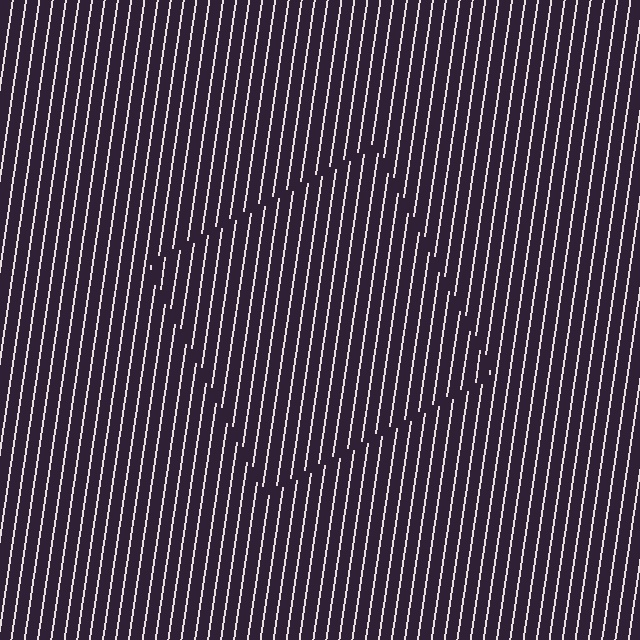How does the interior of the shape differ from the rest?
The interior of the shape contains the same grating, shifted by half a period — the contour is defined by the phase discontinuity where line-ends from the inner and outer gratings abut.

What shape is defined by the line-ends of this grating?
An illusory square. The interior of the shape contains the same grating, shifted by half a period — the contour is defined by the phase discontinuity where line-ends from the inner and outer gratings abut.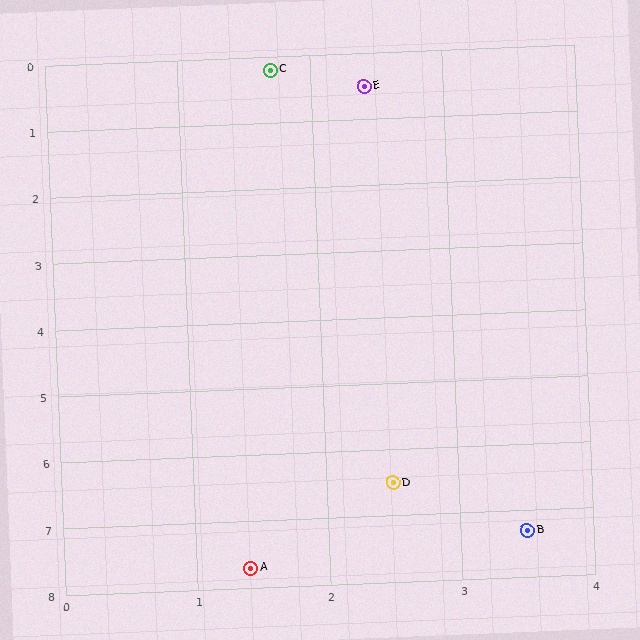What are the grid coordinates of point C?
Point C is at approximately (1.7, 0.2).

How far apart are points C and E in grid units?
Points C and E are about 0.8 grid units apart.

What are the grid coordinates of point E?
Point E is at approximately (2.4, 0.5).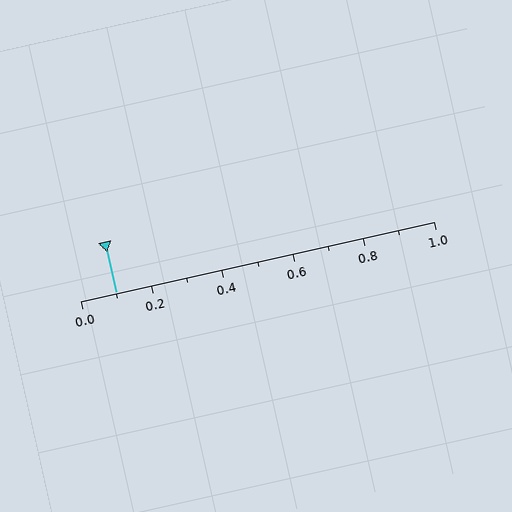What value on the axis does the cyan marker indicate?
The marker indicates approximately 0.1.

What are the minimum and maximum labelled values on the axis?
The axis runs from 0.0 to 1.0.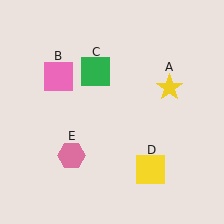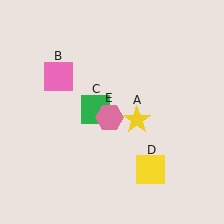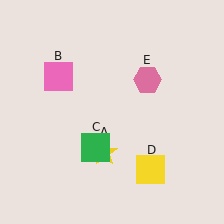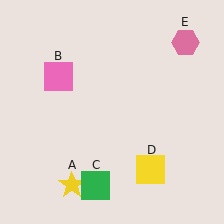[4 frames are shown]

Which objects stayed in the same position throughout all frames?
Pink square (object B) and yellow square (object D) remained stationary.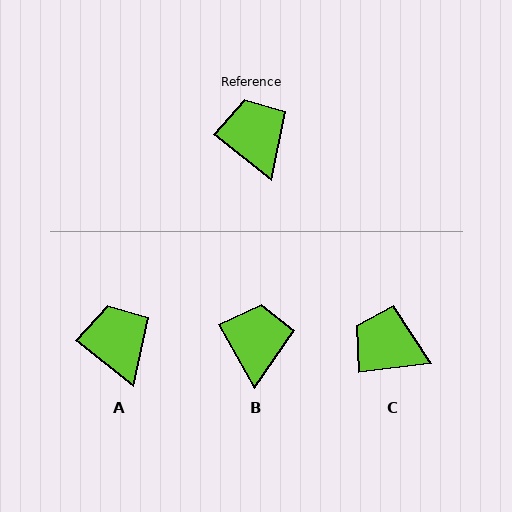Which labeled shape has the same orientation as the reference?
A.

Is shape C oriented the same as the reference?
No, it is off by about 45 degrees.